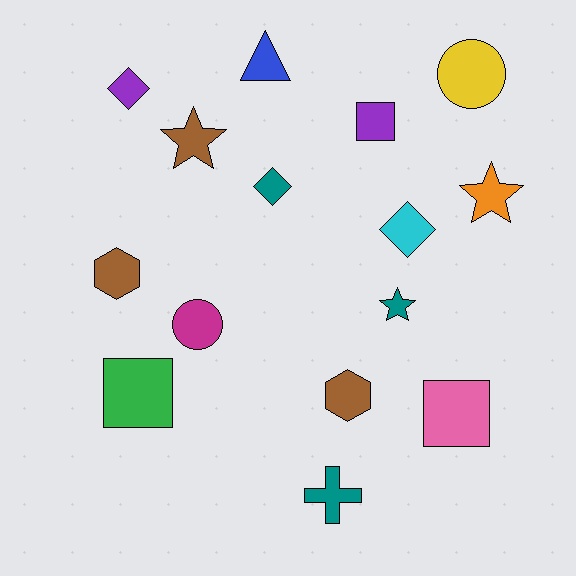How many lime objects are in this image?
There are no lime objects.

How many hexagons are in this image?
There are 2 hexagons.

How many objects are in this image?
There are 15 objects.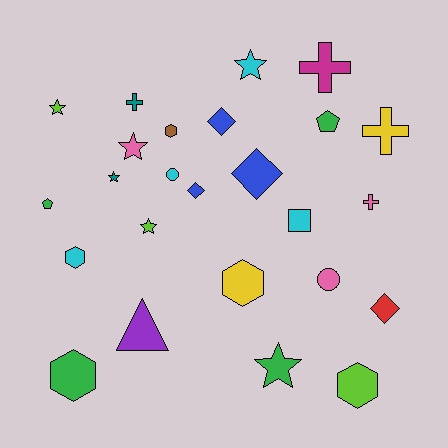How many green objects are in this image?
There are 4 green objects.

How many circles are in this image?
There are 2 circles.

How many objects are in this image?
There are 25 objects.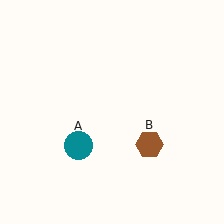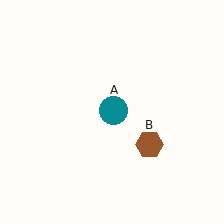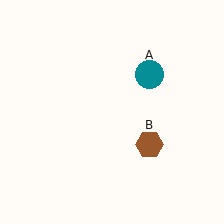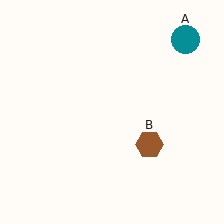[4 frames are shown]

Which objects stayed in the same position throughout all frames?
Brown hexagon (object B) remained stationary.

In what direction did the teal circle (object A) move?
The teal circle (object A) moved up and to the right.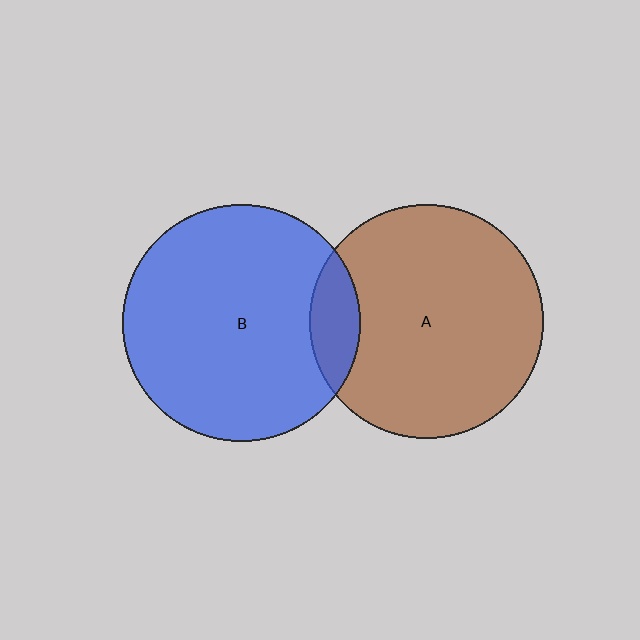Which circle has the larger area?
Circle B (blue).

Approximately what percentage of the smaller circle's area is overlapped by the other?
Approximately 10%.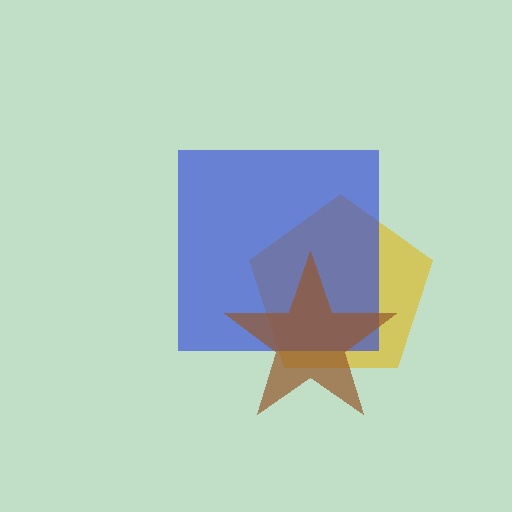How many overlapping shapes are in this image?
There are 3 overlapping shapes in the image.